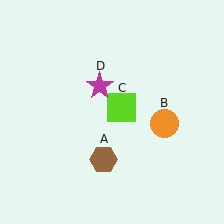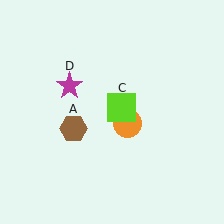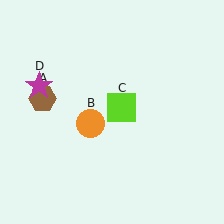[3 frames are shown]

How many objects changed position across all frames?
3 objects changed position: brown hexagon (object A), orange circle (object B), magenta star (object D).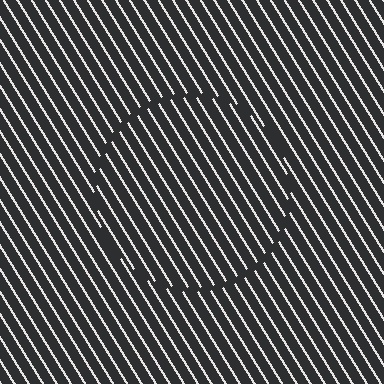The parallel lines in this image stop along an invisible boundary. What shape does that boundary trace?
An illusory circle. The interior of the shape contains the same grating, shifted by half a period — the contour is defined by the phase discontinuity where line-ends from the inner and outer gratings abut.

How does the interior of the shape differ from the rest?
The interior of the shape contains the same grating, shifted by half a period — the contour is defined by the phase discontinuity where line-ends from the inner and outer gratings abut.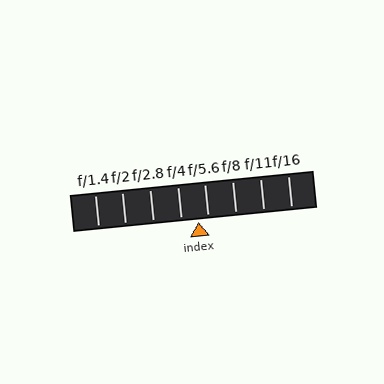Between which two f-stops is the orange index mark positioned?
The index mark is between f/4 and f/5.6.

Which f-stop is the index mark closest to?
The index mark is closest to f/5.6.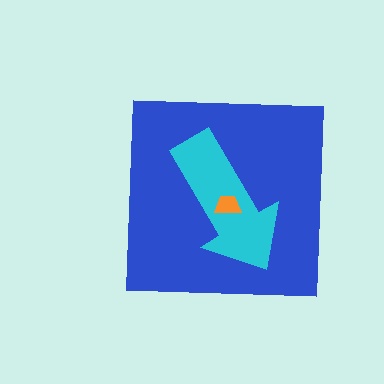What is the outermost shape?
The blue square.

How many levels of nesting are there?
3.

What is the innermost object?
The orange trapezoid.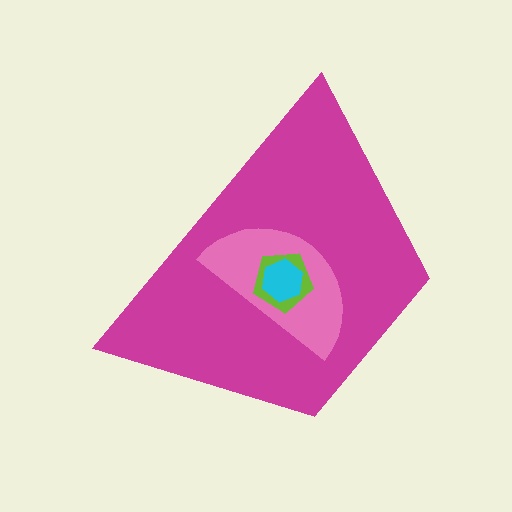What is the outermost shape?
The magenta trapezoid.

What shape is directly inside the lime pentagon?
The cyan hexagon.